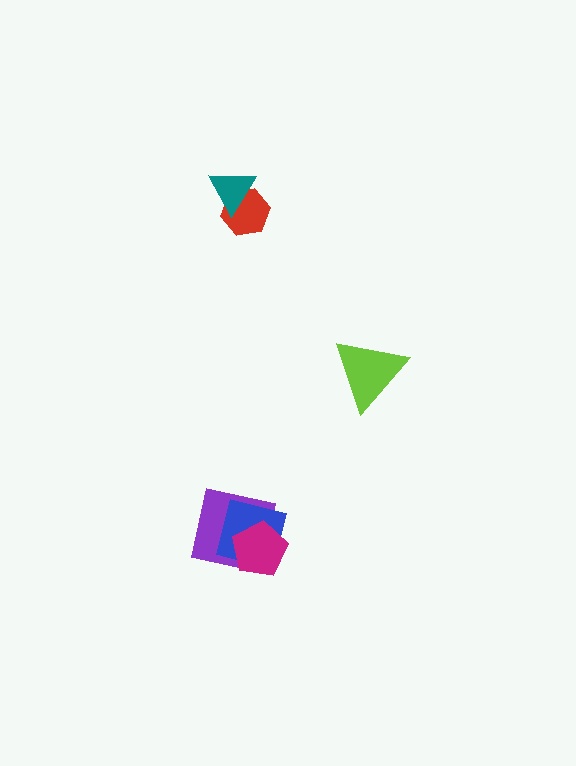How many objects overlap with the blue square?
2 objects overlap with the blue square.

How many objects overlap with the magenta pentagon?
2 objects overlap with the magenta pentagon.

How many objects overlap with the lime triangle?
0 objects overlap with the lime triangle.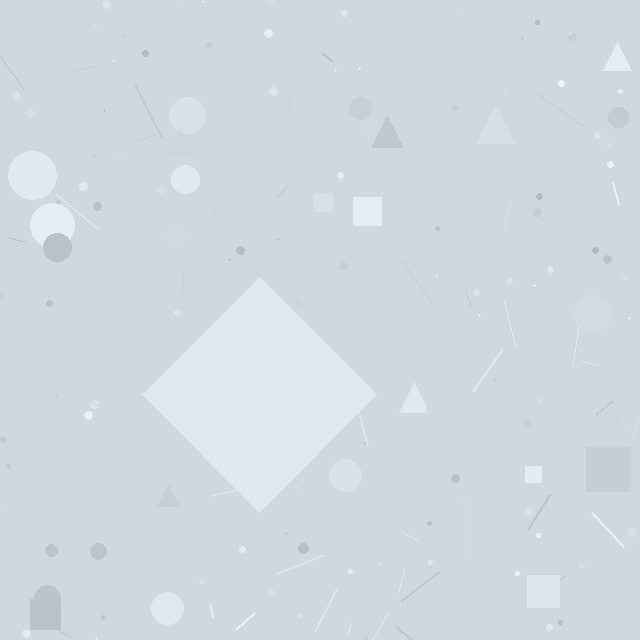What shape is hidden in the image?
A diamond is hidden in the image.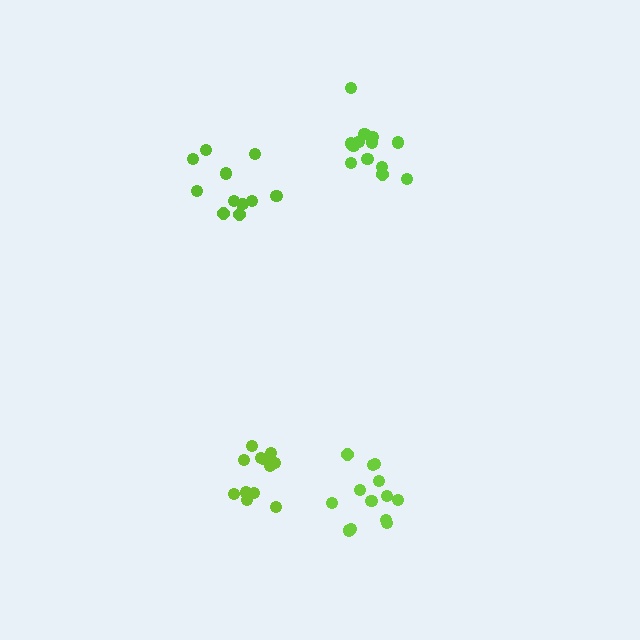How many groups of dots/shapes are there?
There are 4 groups.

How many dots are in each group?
Group 1: 12 dots, Group 2: 13 dots, Group 3: 13 dots, Group 4: 11 dots (49 total).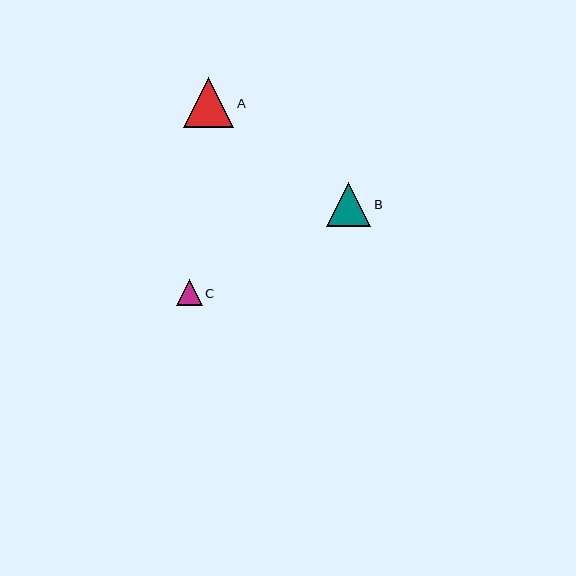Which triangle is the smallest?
Triangle C is the smallest with a size of approximately 25 pixels.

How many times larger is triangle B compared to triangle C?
Triangle B is approximately 1.7 times the size of triangle C.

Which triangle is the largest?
Triangle A is the largest with a size of approximately 50 pixels.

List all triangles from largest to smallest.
From largest to smallest: A, B, C.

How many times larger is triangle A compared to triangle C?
Triangle A is approximately 2.0 times the size of triangle C.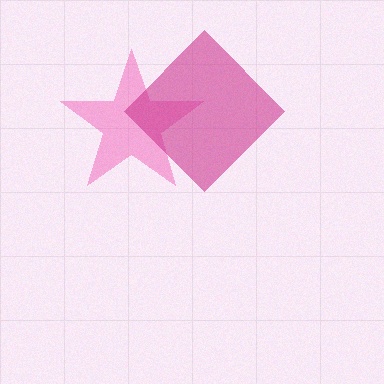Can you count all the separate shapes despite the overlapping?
Yes, there are 2 separate shapes.